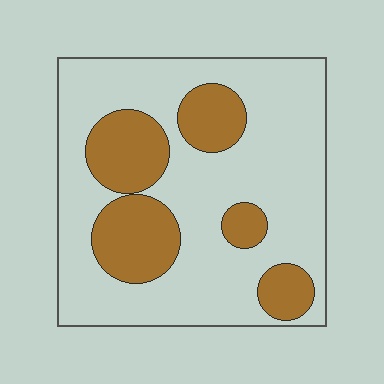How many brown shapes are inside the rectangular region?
5.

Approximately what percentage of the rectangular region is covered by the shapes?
Approximately 30%.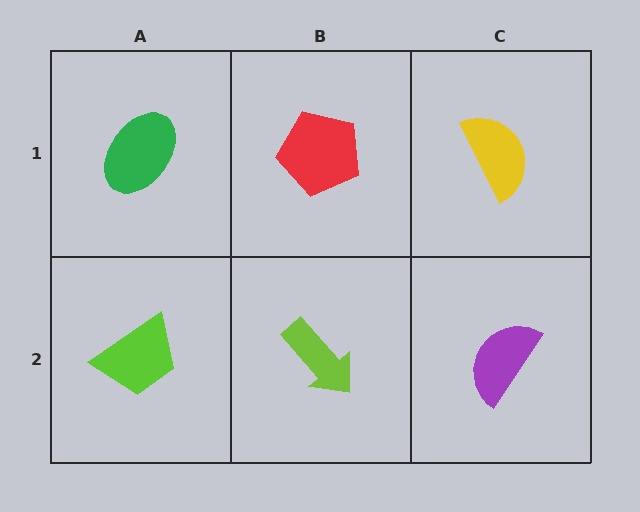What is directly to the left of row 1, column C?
A red pentagon.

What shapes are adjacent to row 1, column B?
A lime arrow (row 2, column B), a green ellipse (row 1, column A), a yellow semicircle (row 1, column C).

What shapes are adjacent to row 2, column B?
A red pentagon (row 1, column B), a lime trapezoid (row 2, column A), a purple semicircle (row 2, column C).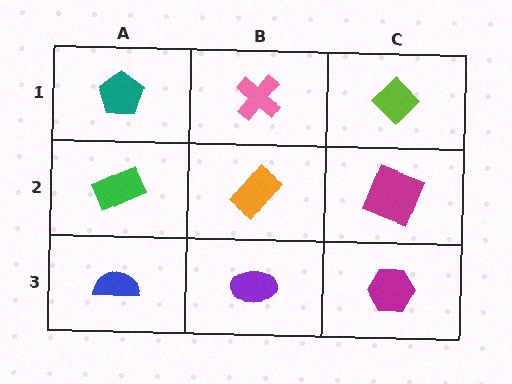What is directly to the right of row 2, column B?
A magenta square.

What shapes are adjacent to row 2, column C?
A lime diamond (row 1, column C), a magenta hexagon (row 3, column C), an orange rectangle (row 2, column B).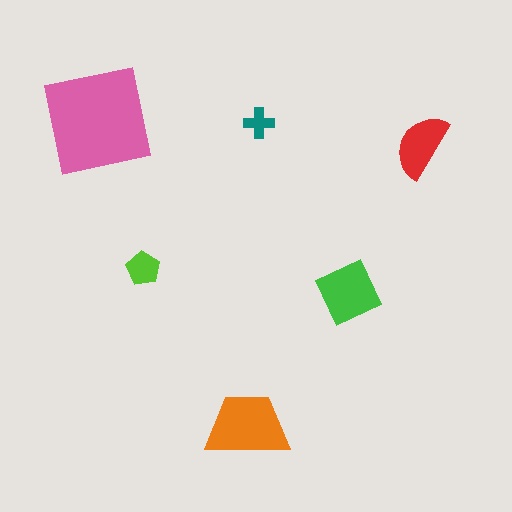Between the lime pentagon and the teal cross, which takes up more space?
The lime pentagon.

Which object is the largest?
The pink square.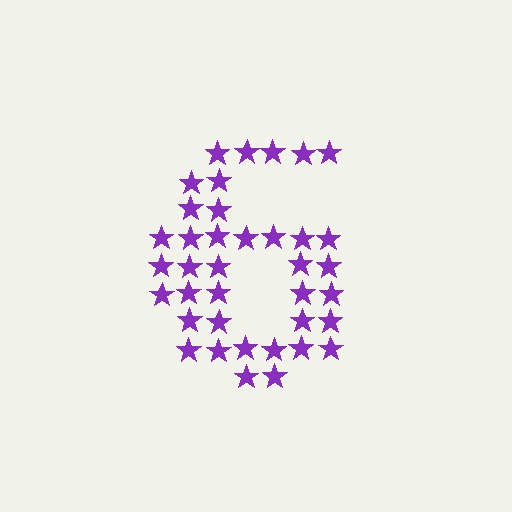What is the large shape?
The large shape is the digit 6.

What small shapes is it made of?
It is made of small stars.